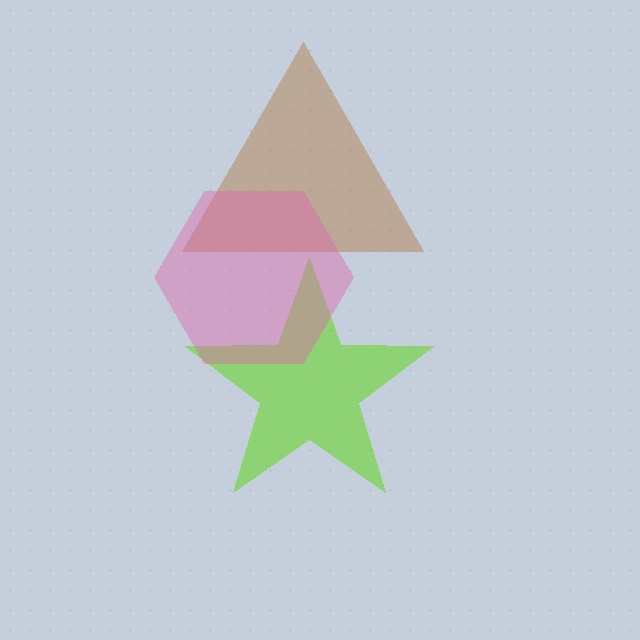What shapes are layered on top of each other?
The layered shapes are: a brown triangle, a lime star, a pink hexagon.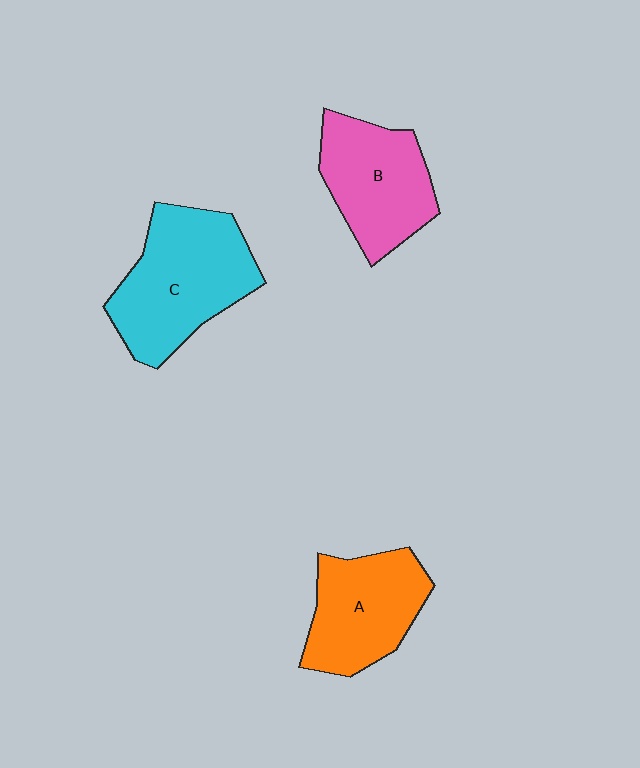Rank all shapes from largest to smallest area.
From largest to smallest: C (cyan), B (pink), A (orange).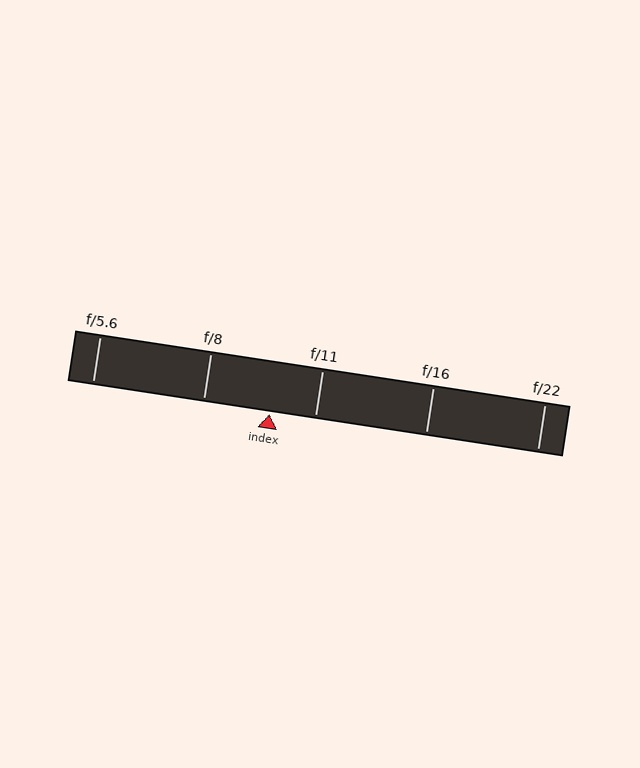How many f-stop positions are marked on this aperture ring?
There are 5 f-stop positions marked.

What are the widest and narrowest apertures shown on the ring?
The widest aperture shown is f/5.6 and the narrowest is f/22.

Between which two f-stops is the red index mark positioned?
The index mark is between f/8 and f/11.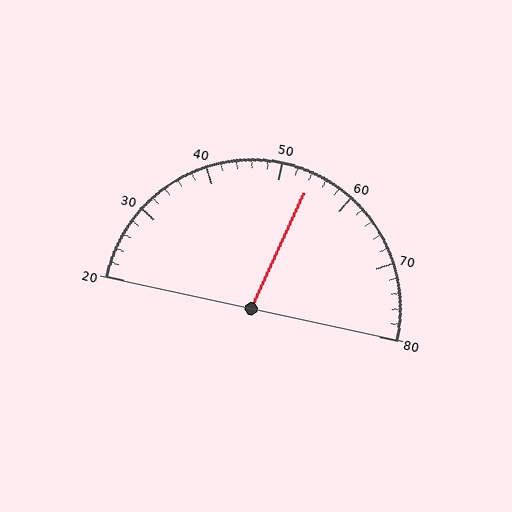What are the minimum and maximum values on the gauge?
The gauge ranges from 20 to 80.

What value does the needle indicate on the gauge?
The needle indicates approximately 54.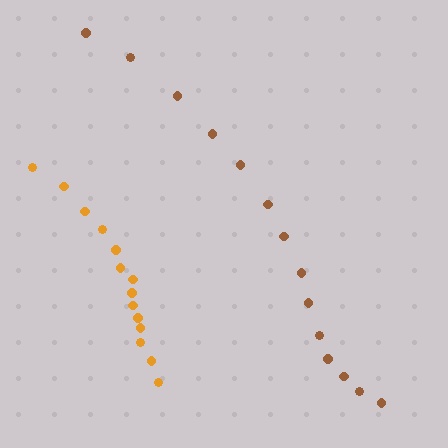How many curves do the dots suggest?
There are 2 distinct paths.